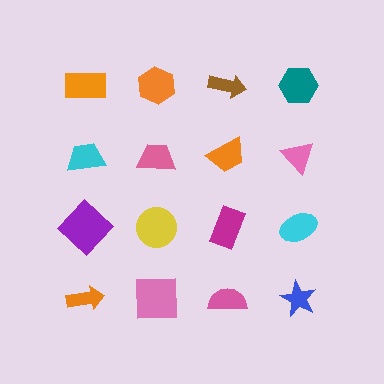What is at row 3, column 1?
A purple diamond.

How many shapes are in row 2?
4 shapes.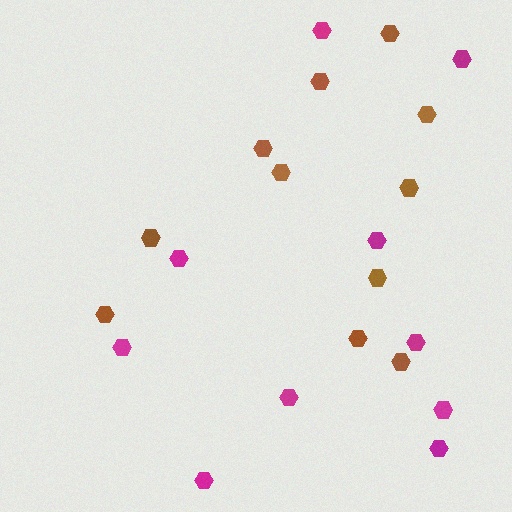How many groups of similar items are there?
There are 2 groups: one group of brown hexagons (11) and one group of magenta hexagons (10).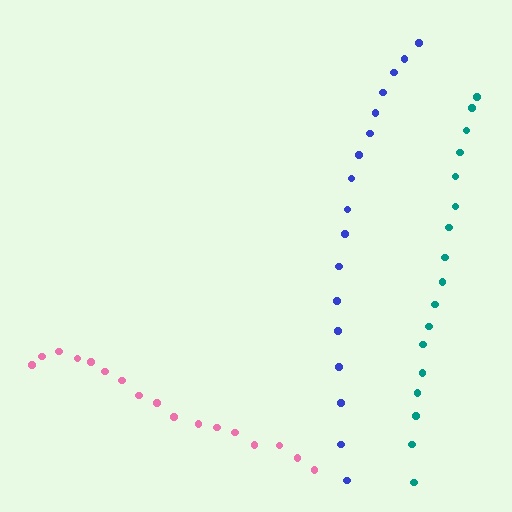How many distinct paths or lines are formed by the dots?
There are 3 distinct paths.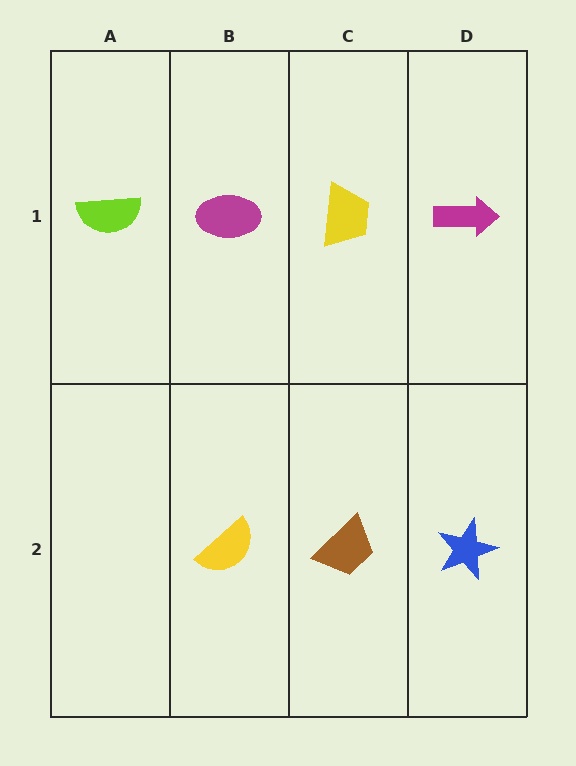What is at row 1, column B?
A magenta ellipse.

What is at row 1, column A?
A lime semicircle.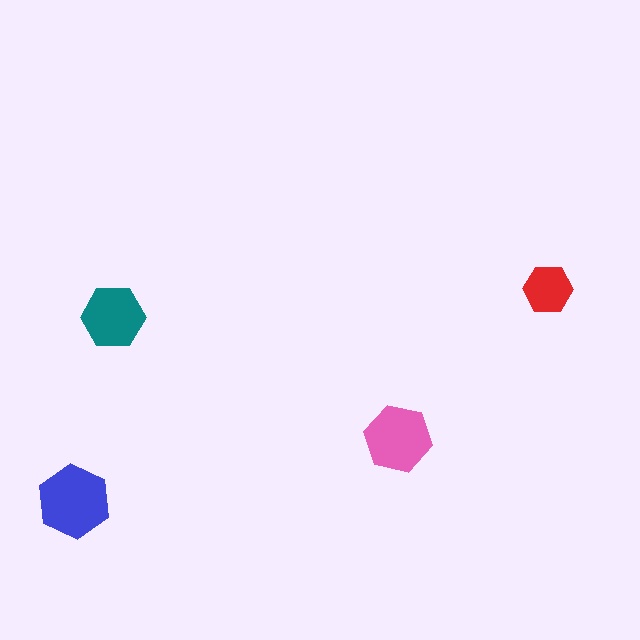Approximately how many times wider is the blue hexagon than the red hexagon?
About 1.5 times wider.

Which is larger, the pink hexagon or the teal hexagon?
The pink one.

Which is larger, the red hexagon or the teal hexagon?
The teal one.